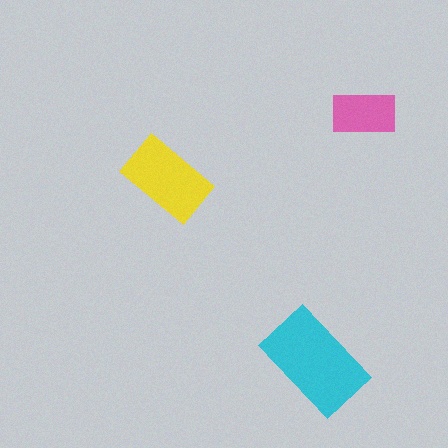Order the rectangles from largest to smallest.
the cyan one, the yellow one, the pink one.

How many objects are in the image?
There are 3 objects in the image.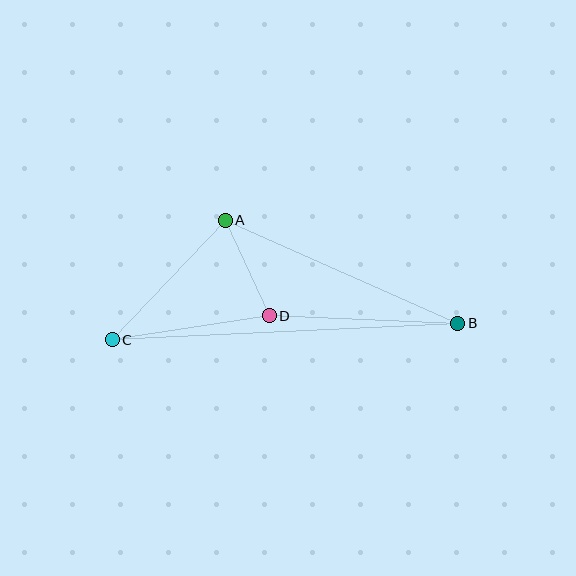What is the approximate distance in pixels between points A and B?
The distance between A and B is approximately 254 pixels.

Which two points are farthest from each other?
Points B and C are farthest from each other.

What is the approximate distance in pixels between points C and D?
The distance between C and D is approximately 159 pixels.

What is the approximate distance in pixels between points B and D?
The distance between B and D is approximately 189 pixels.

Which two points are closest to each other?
Points A and D are closest to each other.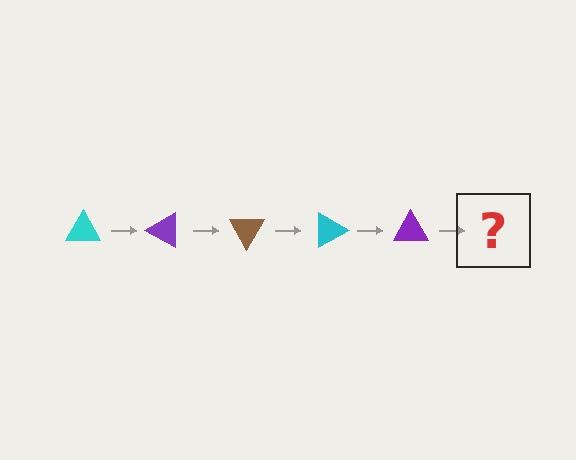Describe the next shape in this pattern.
It should be a brown triangle, rotated 150 degrees from the start.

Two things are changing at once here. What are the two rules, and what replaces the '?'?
The two rules are that it rotates 30 degrees each step and the color cycles through cyan, purple, and brown. The '?' should be a brown triangle, rotated 150 degrees from the start.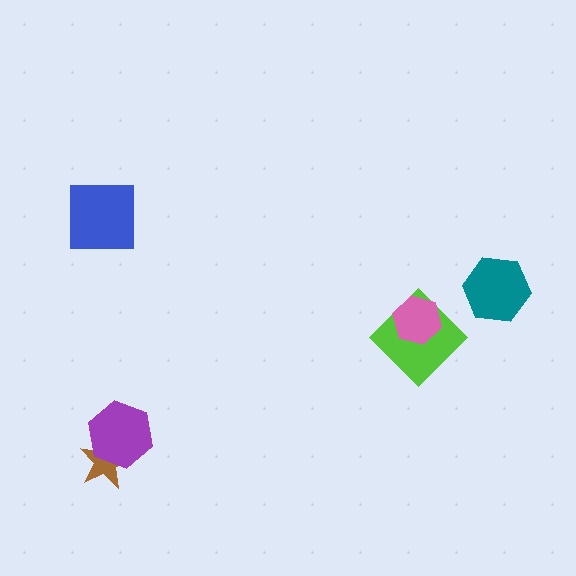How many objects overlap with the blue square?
0 objects overlap with the blue square.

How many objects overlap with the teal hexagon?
0 objects overlap with the teal hexagon.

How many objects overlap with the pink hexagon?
1 object overlaps with the pink hexagon.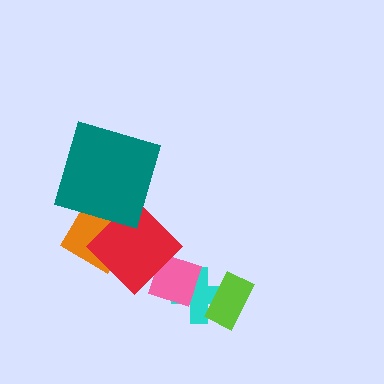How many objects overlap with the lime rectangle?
1 object overlaps with the lime rectangle.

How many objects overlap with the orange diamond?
2 objects overlap with the orange diamond.